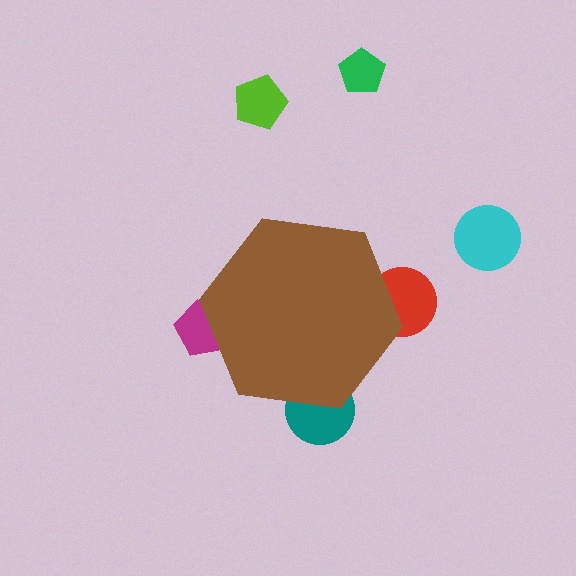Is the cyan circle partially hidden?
No, the cyan circle is fully visible.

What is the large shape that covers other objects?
A brown hexagon.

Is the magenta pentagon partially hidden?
Yes, the magenta pentagon is partially hidden behind the brown hexagon.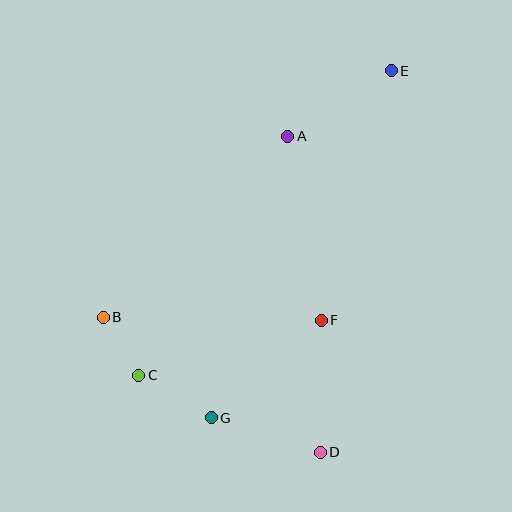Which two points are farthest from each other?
Points C and E are farthest from each other.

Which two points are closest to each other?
Points B and C are closest to each other.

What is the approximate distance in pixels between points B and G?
The distance between B and G is approximately 147 pixels.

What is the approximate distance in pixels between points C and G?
The distance between C and G is approximately 84 pixels.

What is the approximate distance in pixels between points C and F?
The distance between C and F is approximately 191 pixels.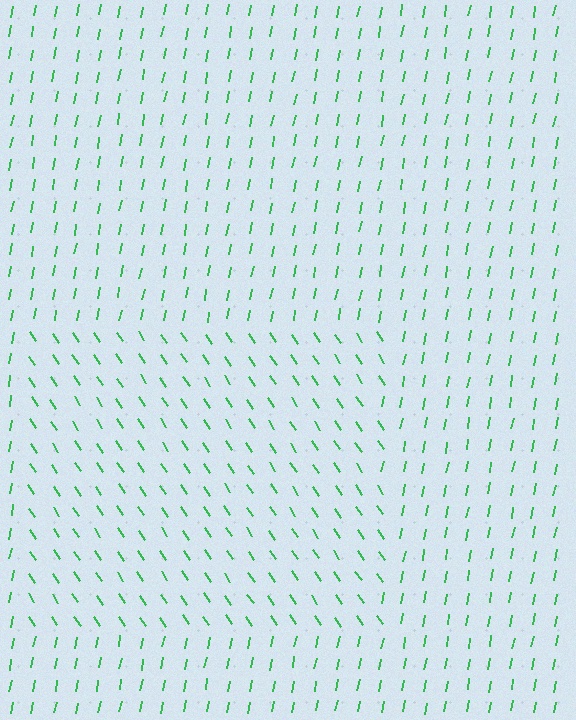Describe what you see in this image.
The image is filled with small green line segments. A rectangle region in the image has lines oriented differently from the surrounding lines, creating a visible texture boundary.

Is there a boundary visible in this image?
Yes, there is a texture boundary formed by a change in line orientation.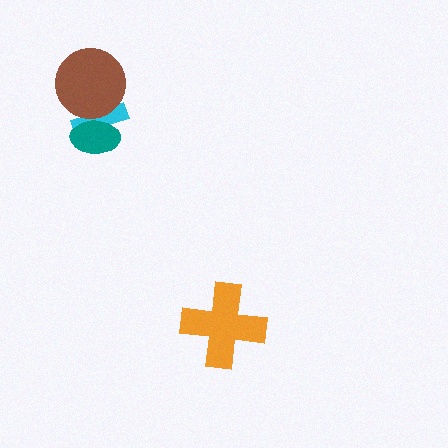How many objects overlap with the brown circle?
2 objects overlap with the brown circle.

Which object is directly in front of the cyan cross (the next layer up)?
The teal ellipse is directly in front of the cyan cross.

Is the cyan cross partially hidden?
Yes, it is partially covered by another shape.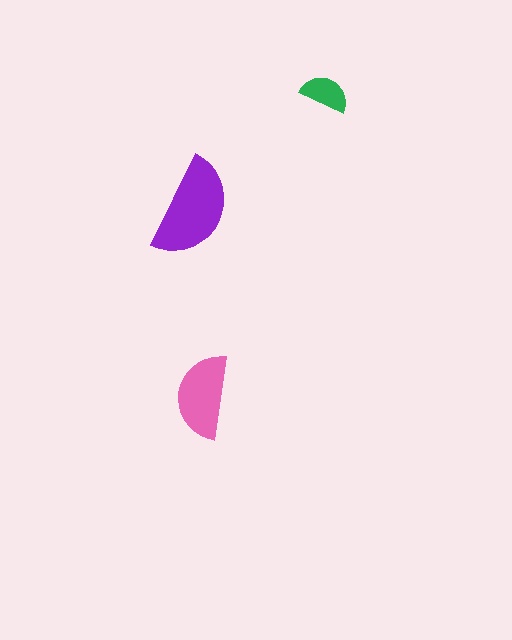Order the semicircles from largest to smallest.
the purple one, the pink one, the green one.